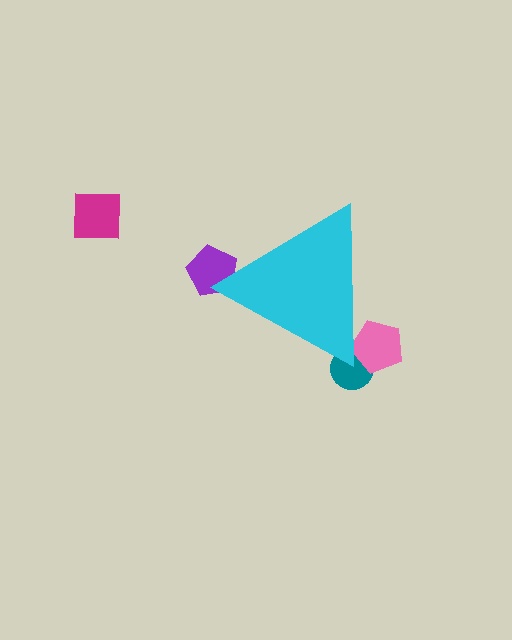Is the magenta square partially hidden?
No, the magenta square is fully visible.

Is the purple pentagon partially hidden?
Yes, the purple pentagon is partially hidden behind the cyan triangle.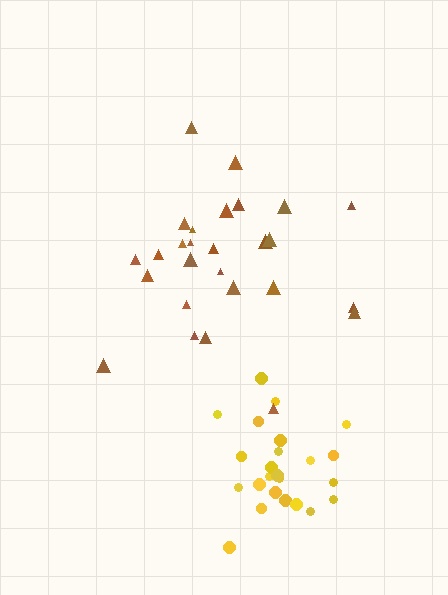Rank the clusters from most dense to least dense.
yellow, brown.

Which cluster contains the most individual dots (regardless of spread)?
Brown (27).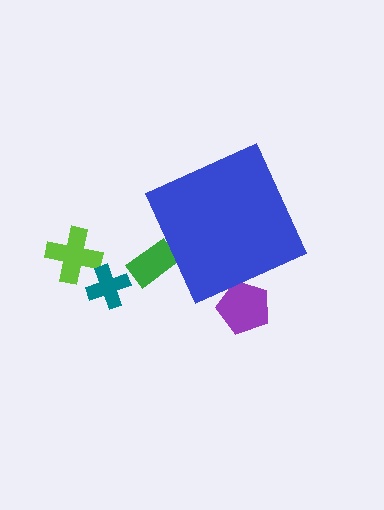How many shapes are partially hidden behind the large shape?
2 shapes are partially hidden.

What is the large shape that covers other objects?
A blue diamond.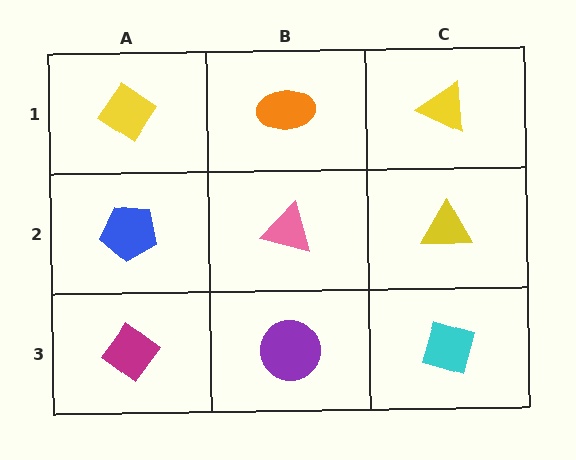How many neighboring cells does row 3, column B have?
3.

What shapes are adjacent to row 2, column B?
An orange ellipse (row 1, column B), a purple circle (row 3, column B), a blue pentagon (row 2, column A), a yellow triangle (row 2, column C).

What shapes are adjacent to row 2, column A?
A yellow diamond (row 1, column A), a magenta diamond (row 3, column A), a pink triangle (row 2, column B).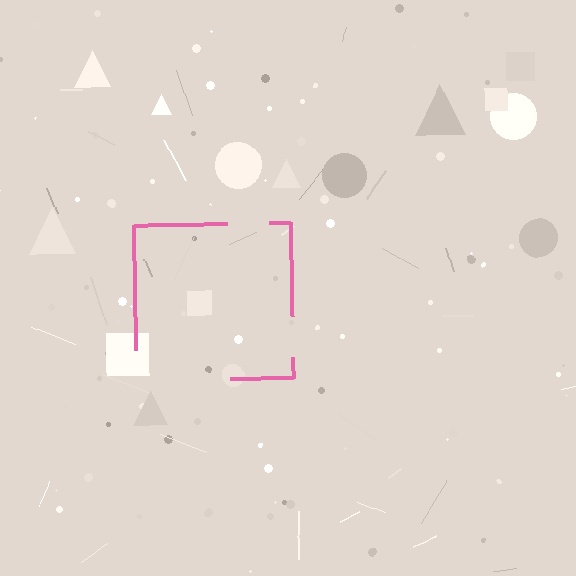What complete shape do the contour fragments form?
The contour fragments form a square.